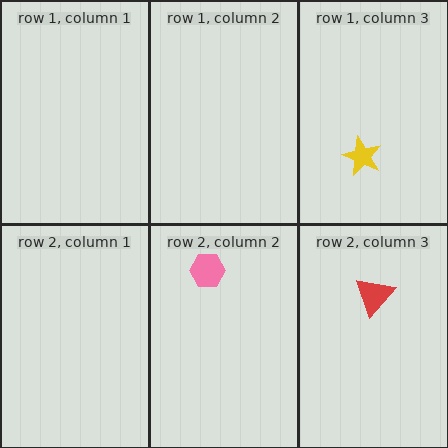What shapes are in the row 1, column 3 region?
The yellow star.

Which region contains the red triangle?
The row 2, column 3 region.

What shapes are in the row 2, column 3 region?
The red triangle.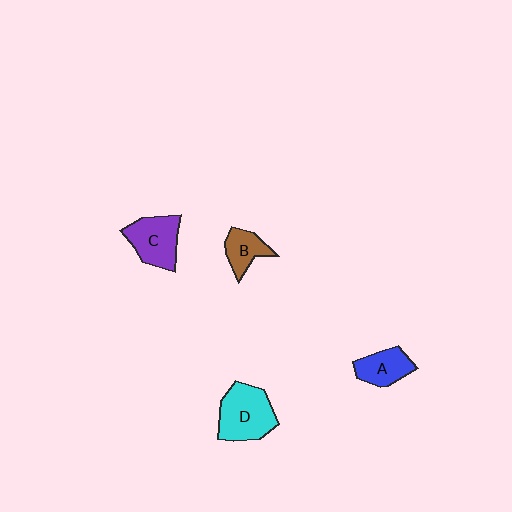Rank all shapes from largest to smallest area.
From largest to smallest: D (cyan), C (purple), A (blue), B (brown).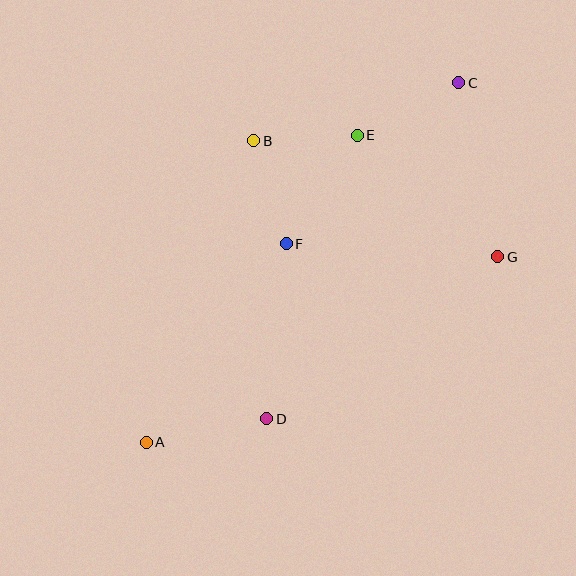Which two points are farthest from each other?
Points A and C are farthest from each other.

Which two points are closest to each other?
Points B and E are closest to each other.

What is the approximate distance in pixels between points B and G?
The distance between B and G is approximately 270 pixels.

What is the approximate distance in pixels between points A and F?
The distance between A and F is approximately 243 pixels.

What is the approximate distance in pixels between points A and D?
The distance between A and D is approximately 122 pixels.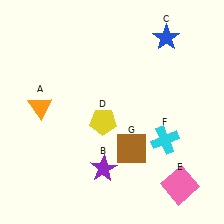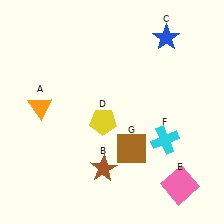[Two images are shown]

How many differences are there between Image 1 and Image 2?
There is 1 difference between the two images.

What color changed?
The star (B) changed from purple in Image 1 to brown in Image 2.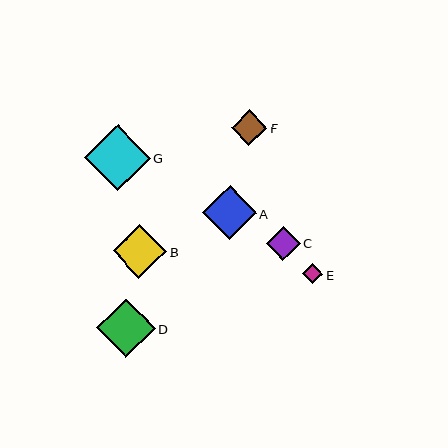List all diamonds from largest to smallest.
From largest to smallest: G, D, B, A, F, C, E.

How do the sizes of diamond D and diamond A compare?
Diamond D and diamond A are approximately the same size.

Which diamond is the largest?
Diamond G is the largest with a size of approximately 66 pixels.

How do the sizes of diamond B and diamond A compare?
Diamond B and diamond A are approximately the same size.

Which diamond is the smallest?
Diamond E is the smallest with a size of approximately 20 pixels.